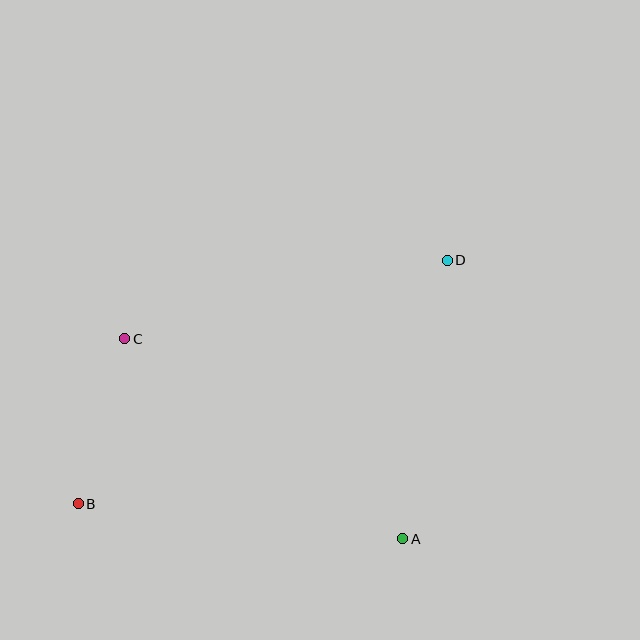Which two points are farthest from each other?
Points B and D are farthest from each other.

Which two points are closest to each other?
Points B and C are closest to each other.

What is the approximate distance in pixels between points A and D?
The distance between A and D is approximately 282 pixels.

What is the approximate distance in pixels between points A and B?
The distance between A and B is approximately 326 pixels.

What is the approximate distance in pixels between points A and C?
The distance between A and C is approximately 343 pixels.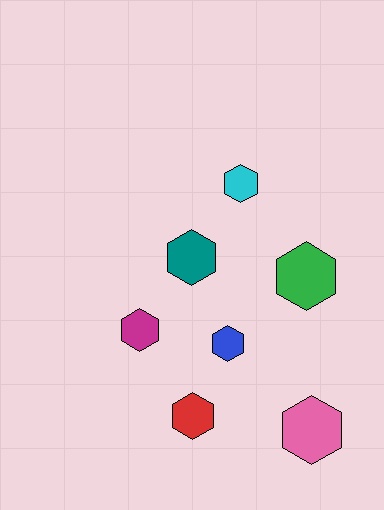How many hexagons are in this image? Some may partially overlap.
There are 7 hexagons.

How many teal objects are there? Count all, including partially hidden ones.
There is 1 teal object.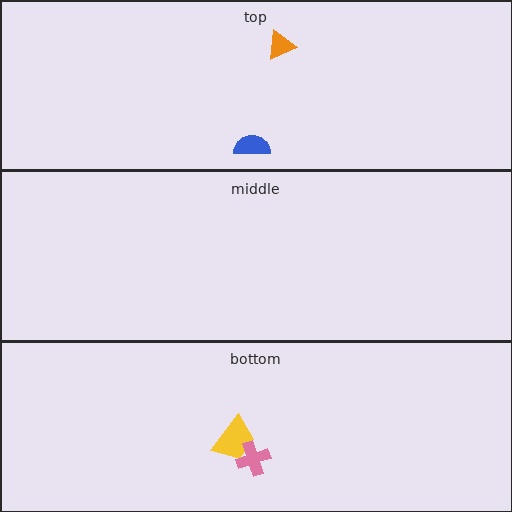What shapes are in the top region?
The blue semicircle, the orange triangle.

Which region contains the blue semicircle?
The top region.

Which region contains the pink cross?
The bottom region.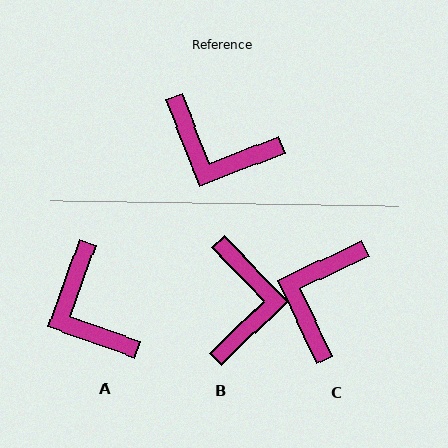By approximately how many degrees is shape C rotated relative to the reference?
Approximately 86 degrees clockwise.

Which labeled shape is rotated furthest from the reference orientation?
B, about 113 degrees away.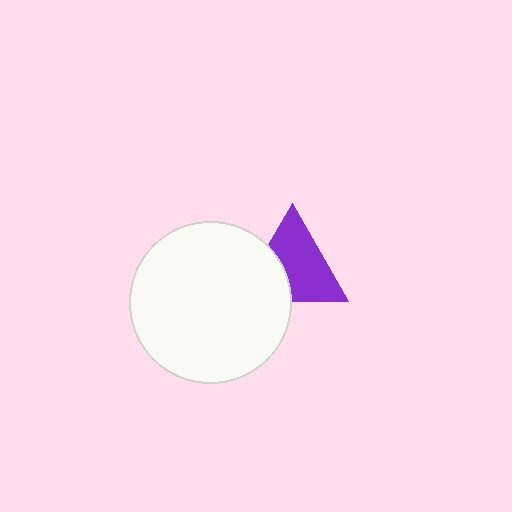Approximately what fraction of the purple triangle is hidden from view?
Roughly 33% of the purple triangle is hidden behind the white circle.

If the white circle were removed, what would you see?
You would see the complete purple triangle.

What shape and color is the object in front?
The object in front is a white circle.